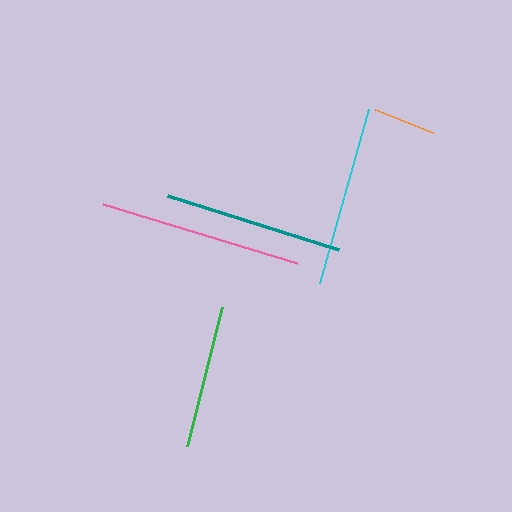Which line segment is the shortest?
The orange line is the shortest at approximately 63 pixels.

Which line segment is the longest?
The pink line is the longest at approximately 203 pixels.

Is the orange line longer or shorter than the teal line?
The teal line is longer than the orange line.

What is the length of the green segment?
The green segment is approximately 143 pixels long.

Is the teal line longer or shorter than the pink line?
The pink line is longer than the teal line.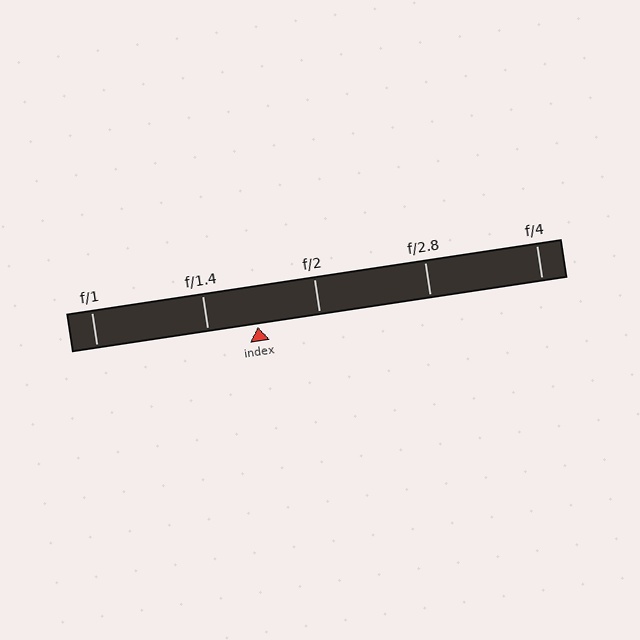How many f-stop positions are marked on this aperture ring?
There are 5 f-stop positions marked.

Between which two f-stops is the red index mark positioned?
The index mark is between f/1.4 and f/2.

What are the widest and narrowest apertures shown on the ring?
The widest aperture shown is f/1 and the narrowest is f/4.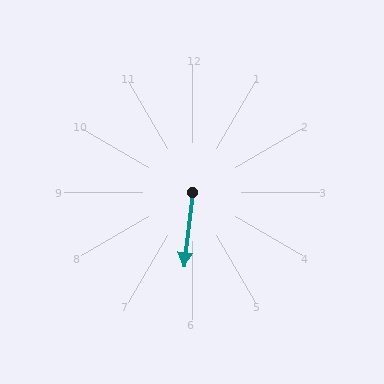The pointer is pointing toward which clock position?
Roughly 6 o'clock.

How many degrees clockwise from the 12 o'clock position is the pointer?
Approximately 186 degrees.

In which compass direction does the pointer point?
South.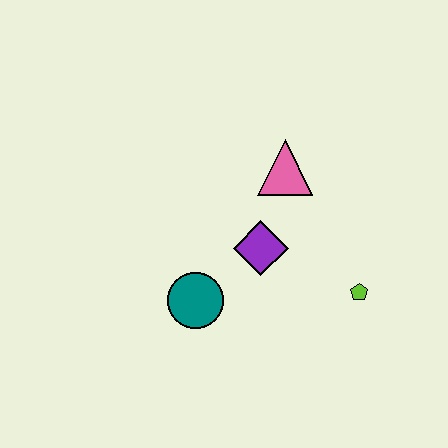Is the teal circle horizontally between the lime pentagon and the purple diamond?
No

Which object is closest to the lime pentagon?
The purple diamond is closest to the lime pentagon.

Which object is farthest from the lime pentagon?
The teal circle is farthest from the lime pentagon.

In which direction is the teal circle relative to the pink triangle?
The teal circle is below the pink triangle.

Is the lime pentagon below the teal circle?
No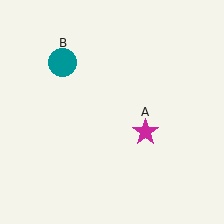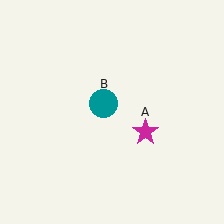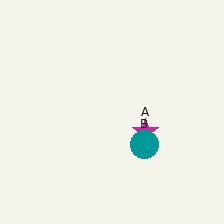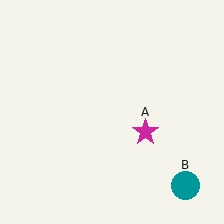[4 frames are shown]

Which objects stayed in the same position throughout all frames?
Magenta star (object A) remained stationary.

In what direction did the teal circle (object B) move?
The teal circle (object B) moved down and to the right.